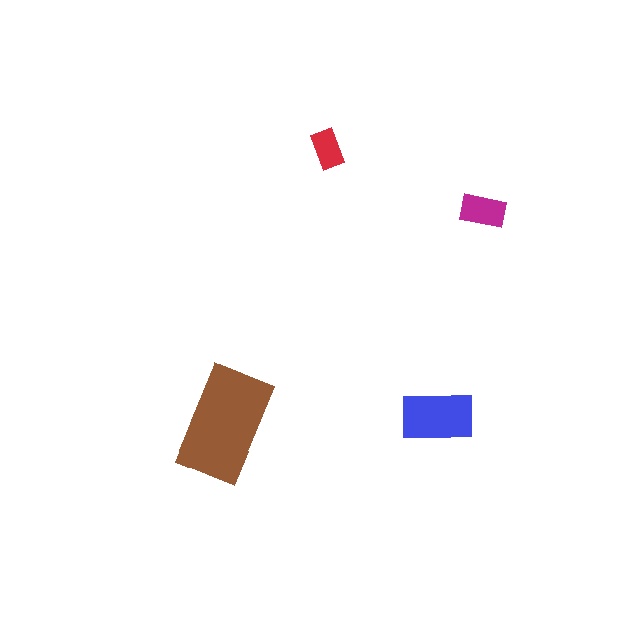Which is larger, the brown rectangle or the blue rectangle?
The brown one.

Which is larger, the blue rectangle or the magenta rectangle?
The blue one.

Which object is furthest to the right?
The magenta rectangle is rightmost.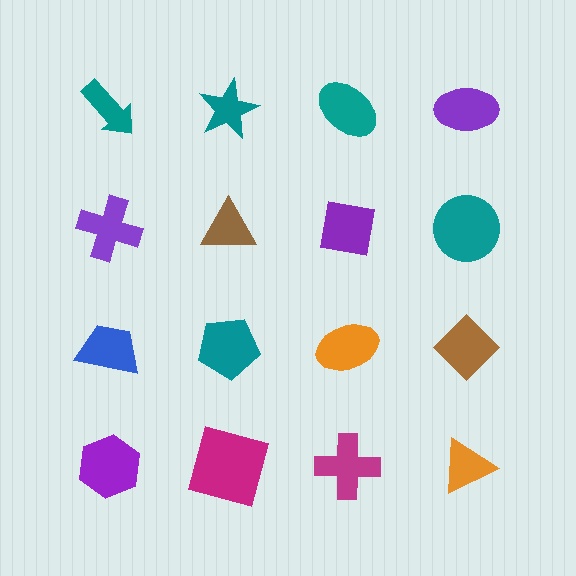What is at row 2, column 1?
A purple cross.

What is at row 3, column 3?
An orange ellipse.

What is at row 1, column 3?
A teal ellipse.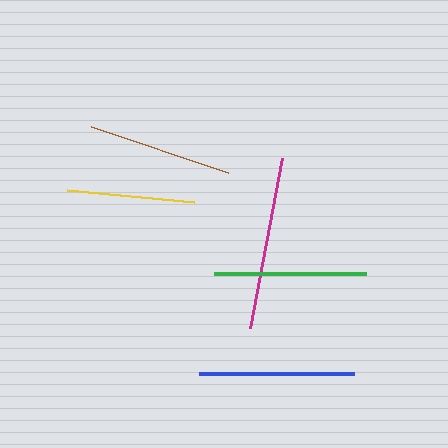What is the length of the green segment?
The green segment is approximately 152 pixels long.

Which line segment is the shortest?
The yellow line is the shortest at approximately 128 pixels.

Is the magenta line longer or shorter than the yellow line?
The magenta line is longer than the yellow line.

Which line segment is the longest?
The magenta line is the longest at approximately 173 pixels.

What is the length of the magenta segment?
The magenta segment is approximately 173 pixels long.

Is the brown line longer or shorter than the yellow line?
The brown line is longer than the yellow line.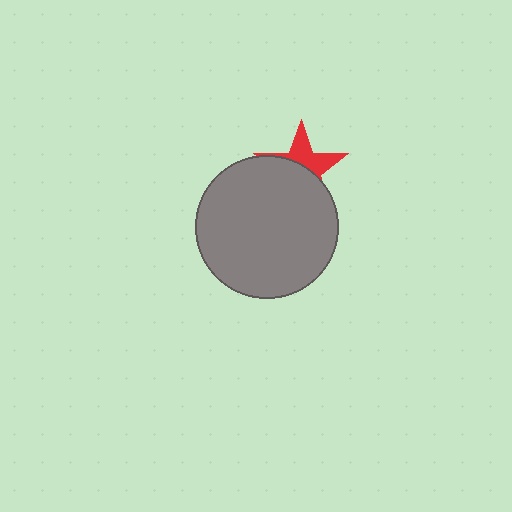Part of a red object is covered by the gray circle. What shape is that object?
It is a star.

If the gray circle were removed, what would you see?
You would see the complete red star.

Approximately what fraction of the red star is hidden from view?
Roughly 58% of the red star is hidden behind the gray circle.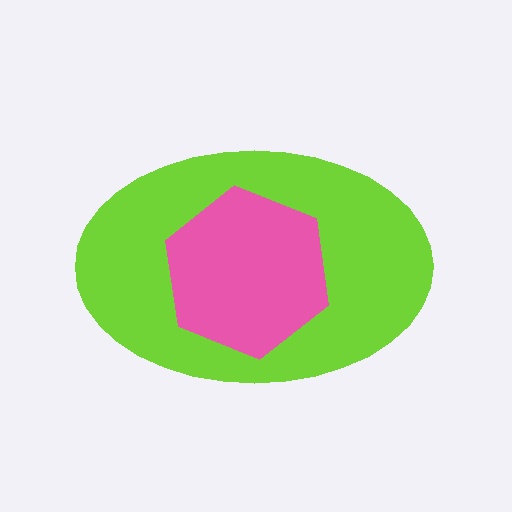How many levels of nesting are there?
2.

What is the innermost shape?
The pink hexagon.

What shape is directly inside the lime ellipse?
The pink hexagon.